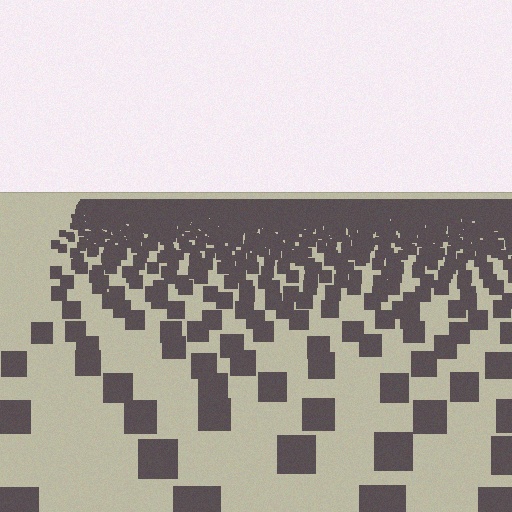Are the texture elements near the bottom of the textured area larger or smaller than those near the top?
Larger. Near the bottom, elements are closer to the viewer and appear at a bigger on-screen size.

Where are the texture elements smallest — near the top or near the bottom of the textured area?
Near the top.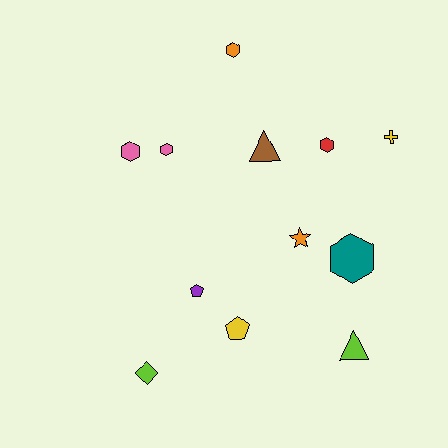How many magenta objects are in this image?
There are no magenta objects.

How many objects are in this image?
There are 12 objects.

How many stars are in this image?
There is 1 star.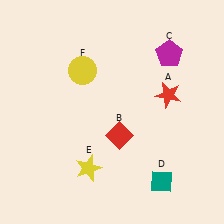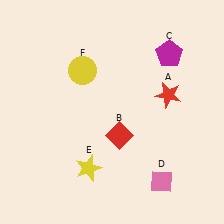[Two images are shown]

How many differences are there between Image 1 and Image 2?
There is 1 difference between the two images.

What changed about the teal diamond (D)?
In Image 1, D is teal. In Image 2, it changed to pink.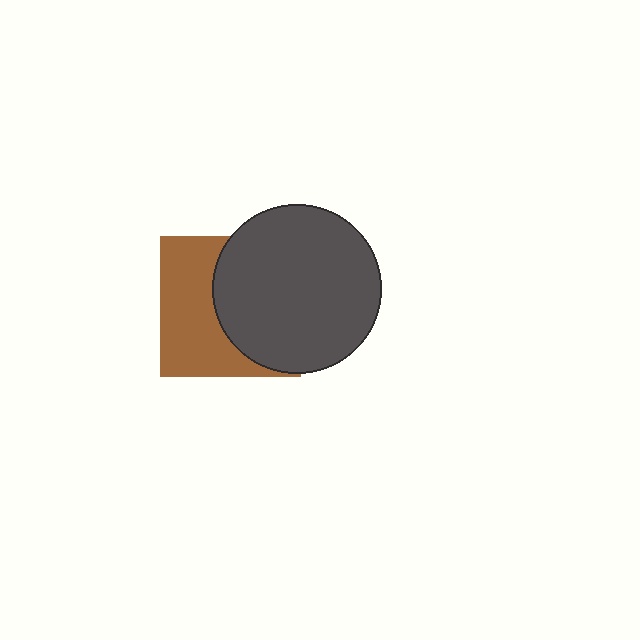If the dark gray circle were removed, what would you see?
You would see the complete brown square.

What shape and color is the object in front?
The object in front is a dark gray circle.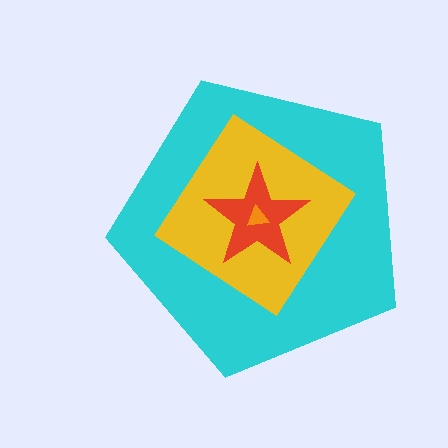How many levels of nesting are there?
4.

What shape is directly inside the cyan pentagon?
The yellow diamond.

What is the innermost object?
The orange triangle.